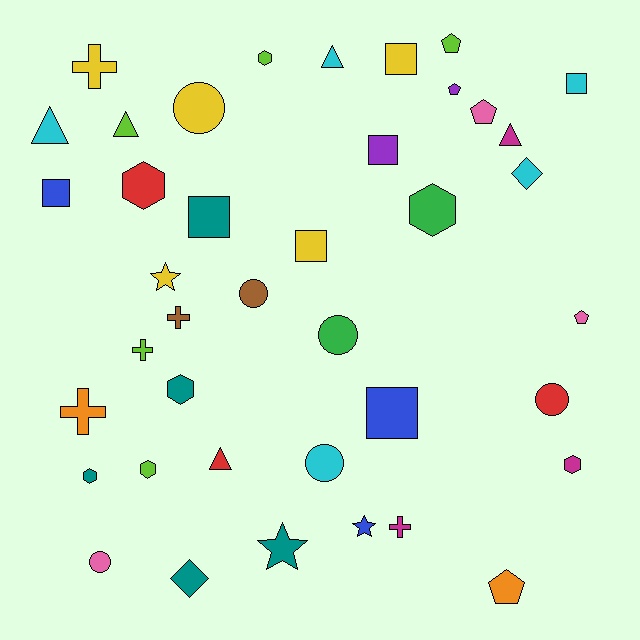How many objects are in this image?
There are 40 objects.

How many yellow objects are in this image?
There are 5 yellow objects.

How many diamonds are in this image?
There are 2 diamonds.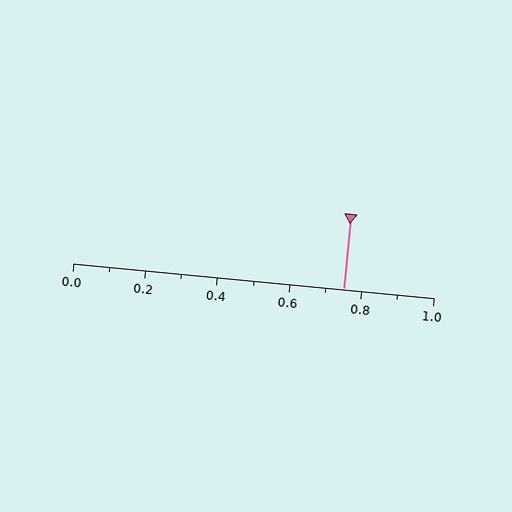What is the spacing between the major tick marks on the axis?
The major ticks are spaced 0.2 apart.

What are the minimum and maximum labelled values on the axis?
The axis runs from 0.0 to 1.0.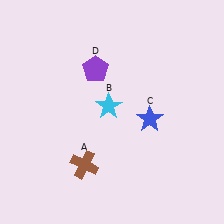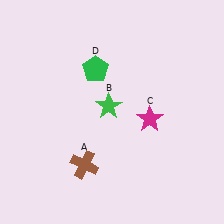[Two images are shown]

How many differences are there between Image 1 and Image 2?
There are 3 differences between the two images.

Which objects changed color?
B changed from cyan to green. C changed from blue to magenta. D changed from purple to green.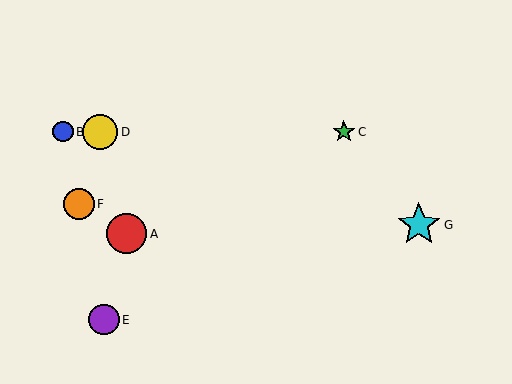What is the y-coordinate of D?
Object D is at y≈132.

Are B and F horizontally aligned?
No, B is at y≈132 and F is at y≈204.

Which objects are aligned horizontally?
Objects B, C, D are aligned horizontally.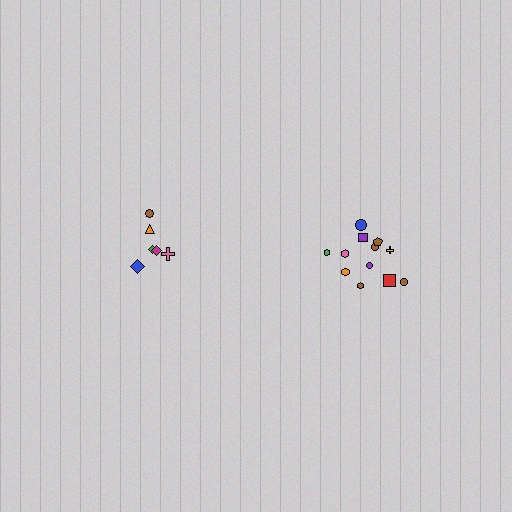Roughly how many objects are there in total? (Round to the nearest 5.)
Roughly 20 objects in total.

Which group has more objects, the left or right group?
The right group.